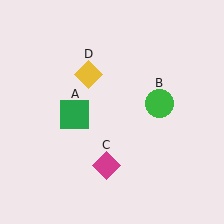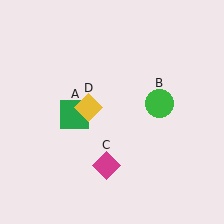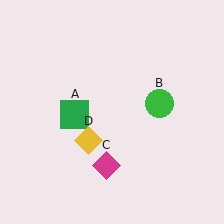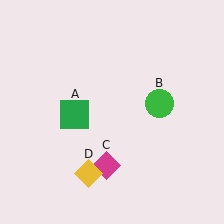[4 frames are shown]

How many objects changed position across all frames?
1 object changed position: yellow diamond (object D).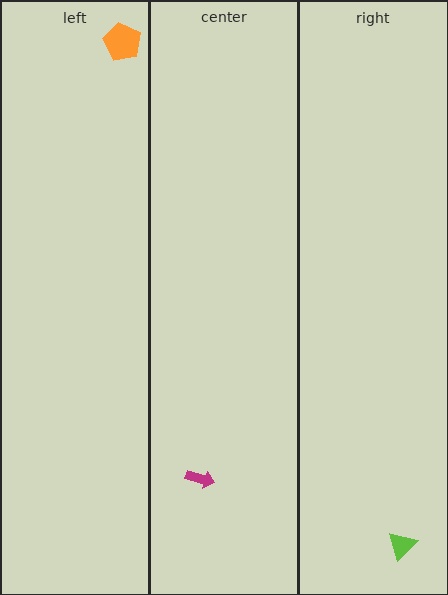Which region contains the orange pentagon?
The left region.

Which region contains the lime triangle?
The right region.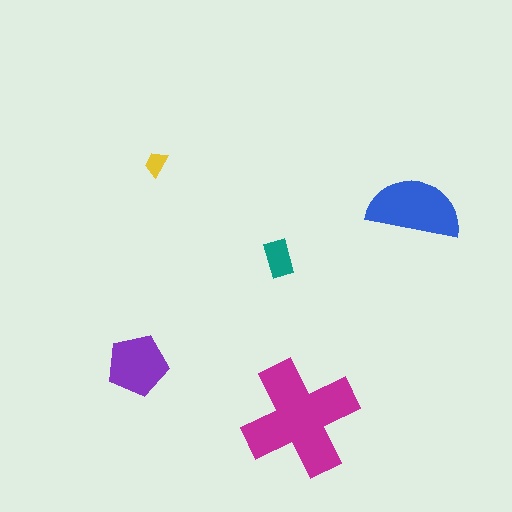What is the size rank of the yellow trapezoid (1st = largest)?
5th.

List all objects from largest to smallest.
The magenta cross, the blue semicircle, the purple pentagon, the teal rectangle, the yellow trapezoid.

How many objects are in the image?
There are 5 objects in the image.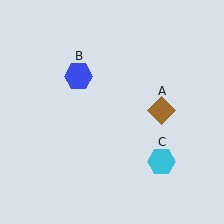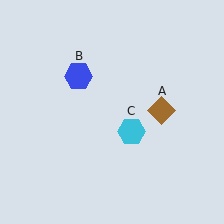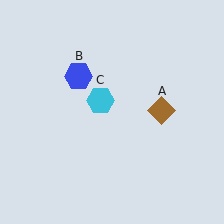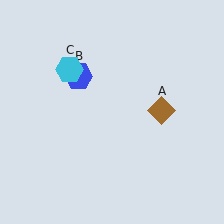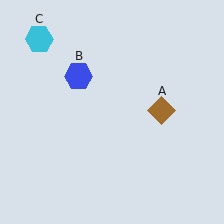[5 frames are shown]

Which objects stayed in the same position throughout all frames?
Brown diamond (object A) and blue hexagon (object B) remained stationary.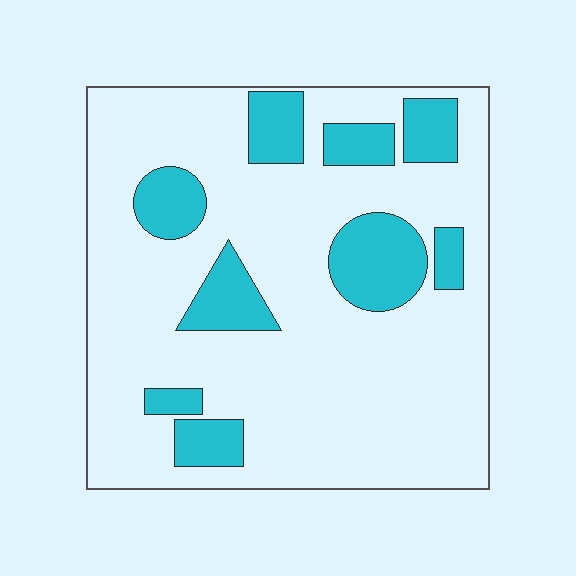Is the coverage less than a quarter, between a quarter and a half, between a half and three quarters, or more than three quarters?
Less than a quarter.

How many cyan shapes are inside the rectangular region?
9.